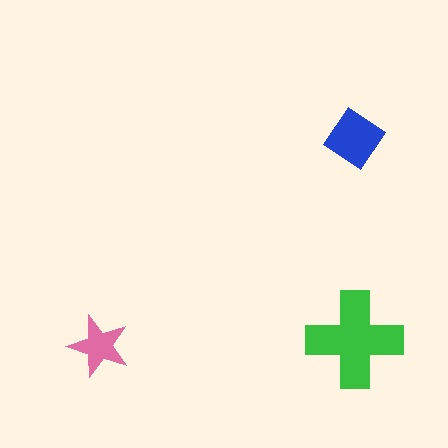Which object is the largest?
The green cross.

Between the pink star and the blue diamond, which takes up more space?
The blue diamond.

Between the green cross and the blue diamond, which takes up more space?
The green cross.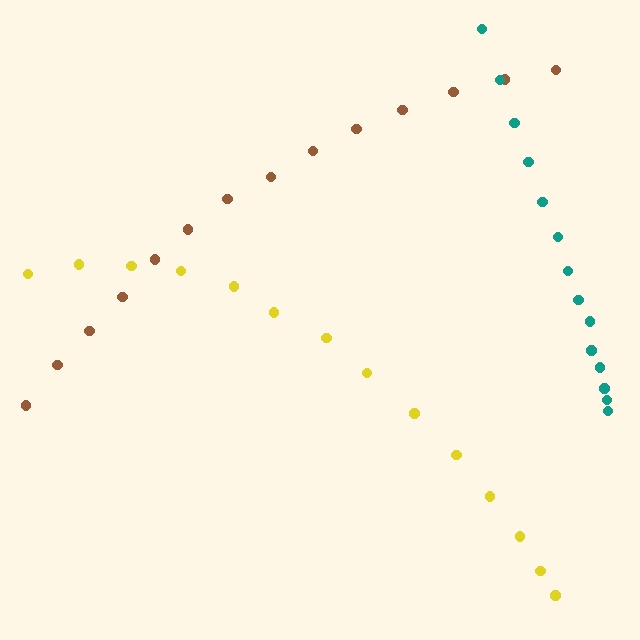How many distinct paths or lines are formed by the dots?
There are 3 distinct paths.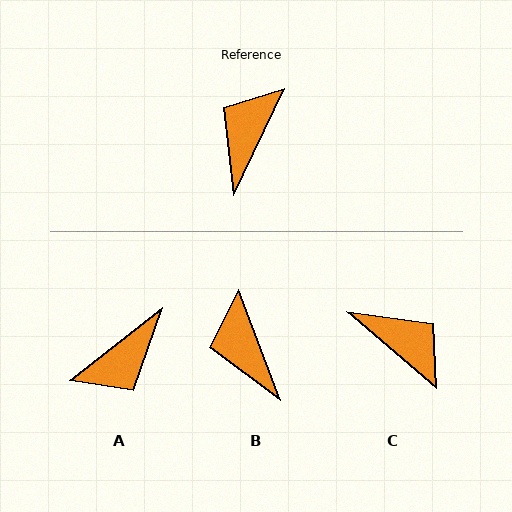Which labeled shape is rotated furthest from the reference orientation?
A, about 154 degrees away.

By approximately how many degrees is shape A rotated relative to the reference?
Approximately 154 degrees counter-clockwise.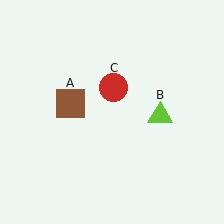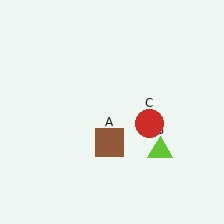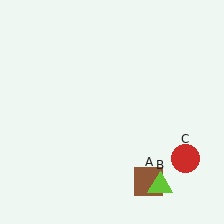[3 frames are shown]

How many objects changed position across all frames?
3 objects changed position: brown square (object A), lime triangle (object B), red circle (object C).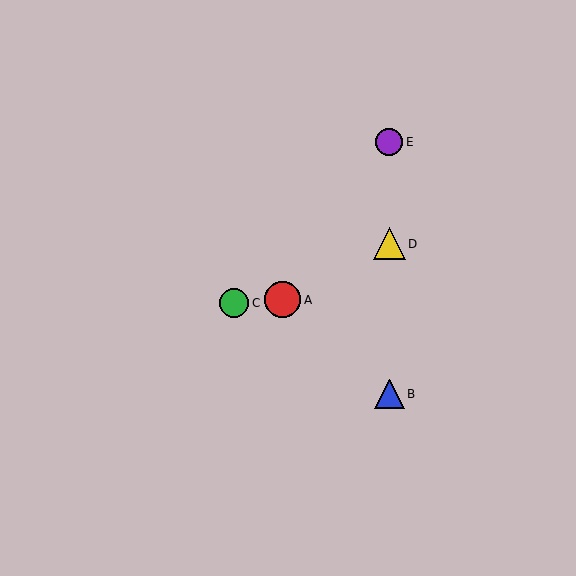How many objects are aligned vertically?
3 objects (B, D, E) are aligned vertically.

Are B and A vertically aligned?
No, B is at x≈389 and A is at x≈283.